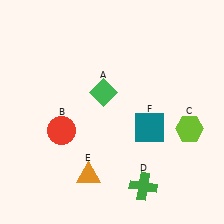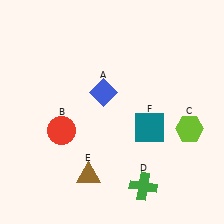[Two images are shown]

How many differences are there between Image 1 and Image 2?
There are 2 differences between the two images.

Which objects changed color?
A changed from green to blue. E changed from orange to brown.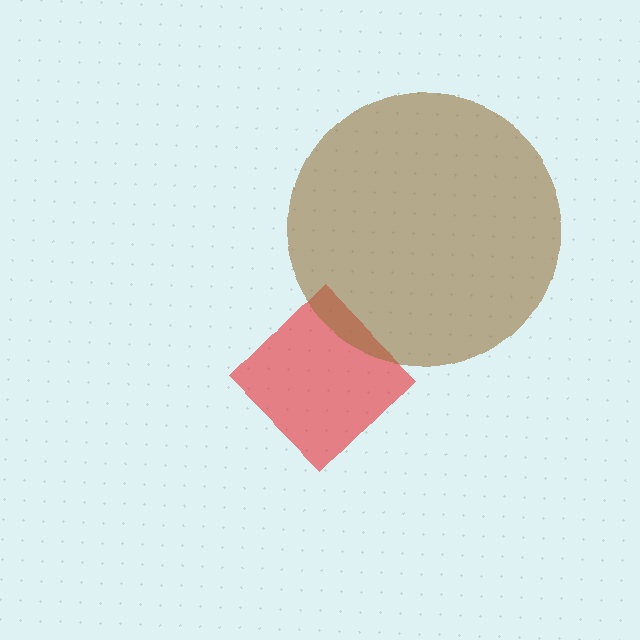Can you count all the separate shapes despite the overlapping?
Yes, there are 2 separate shapes.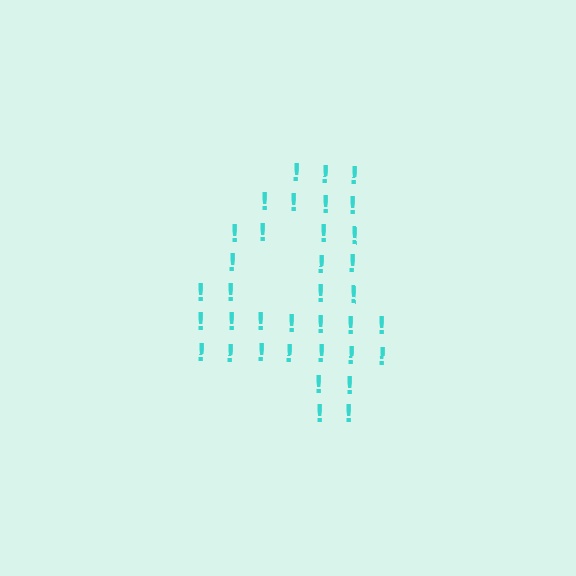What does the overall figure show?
The overall figure shows the digit 4.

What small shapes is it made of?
It is made of small exclamation marks.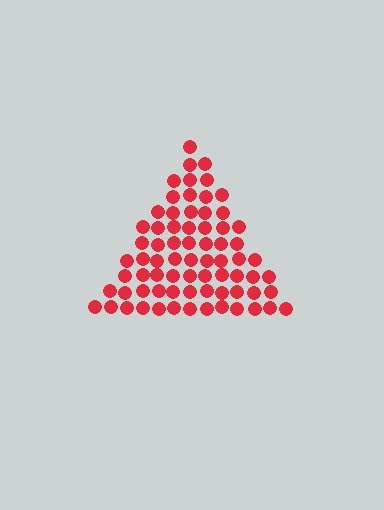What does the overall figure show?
The overall figure shows a triangle.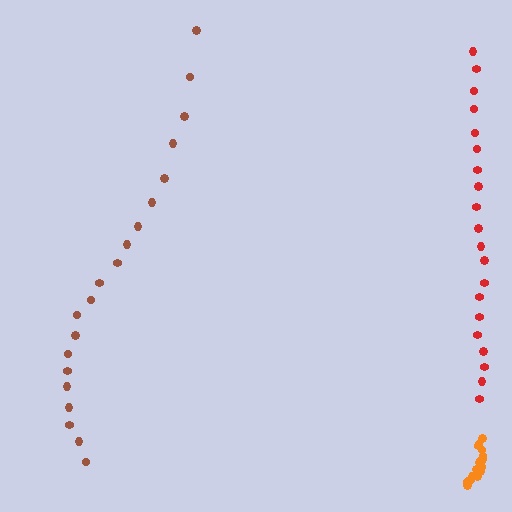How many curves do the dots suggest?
There are 3 distinct paths.